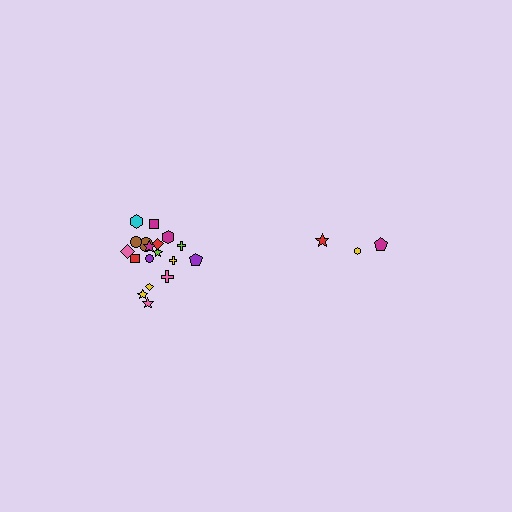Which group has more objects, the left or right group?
The left group.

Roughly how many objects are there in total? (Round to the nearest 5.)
Roughly 20 objects in total.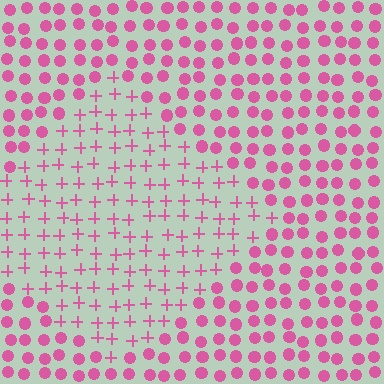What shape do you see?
I see a diamond.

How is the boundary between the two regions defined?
The boundary is defined by a change in element shape: plus signs inside vs. circles outside. All elements share the same color and spacing.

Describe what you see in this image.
The image is filled with small pink elements arranged in a uniform grid. A diamond-shaped region contains plus signs, while the surrounding area contains circles. The boundary is defined purely by the change in element shape.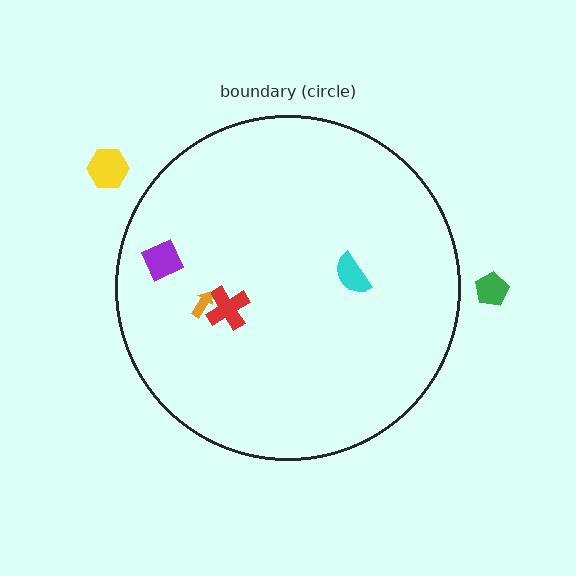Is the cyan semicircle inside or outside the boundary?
Inside.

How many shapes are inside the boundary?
4 inside, 2 outside.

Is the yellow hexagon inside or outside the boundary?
Outside.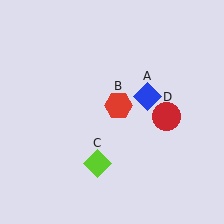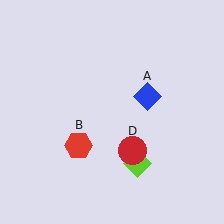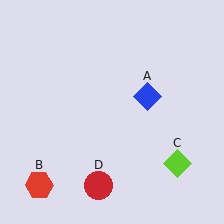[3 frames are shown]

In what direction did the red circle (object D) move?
The red circle (object D) moved down and to the left.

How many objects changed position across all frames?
3 objects changed position: red hexagon (object B), lime diamond (object C), red circle (object D).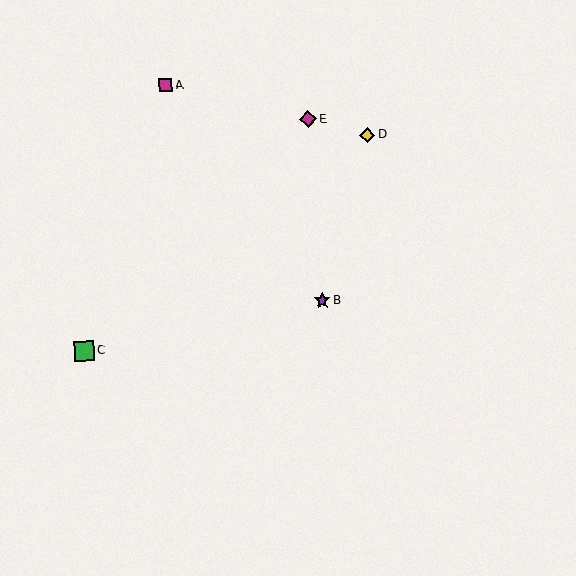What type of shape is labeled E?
Shape E is a magenta diamond.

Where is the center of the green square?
The center of the green square is at (84, 351).